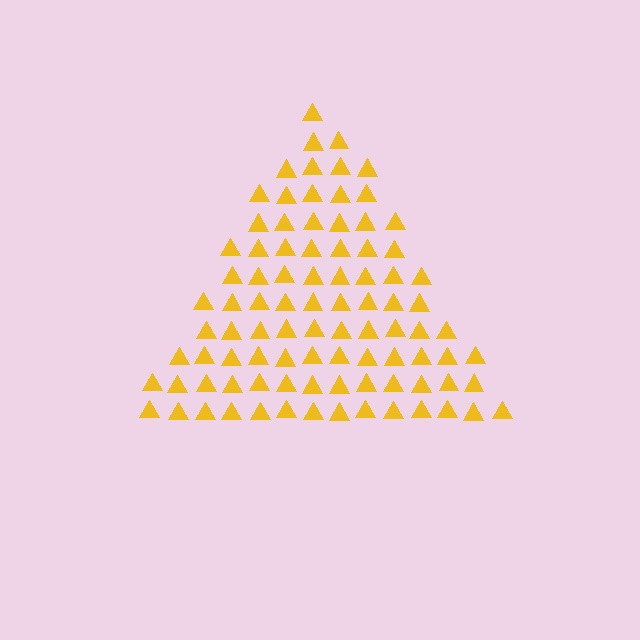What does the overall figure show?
The overall figure shows a triangle.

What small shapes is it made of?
It is made of small triangles.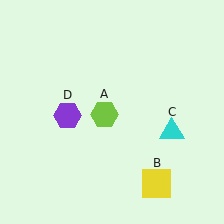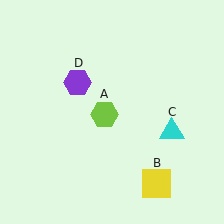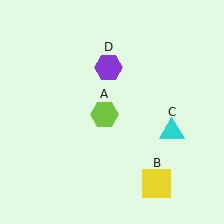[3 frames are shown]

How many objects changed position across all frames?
1 object changed position: purple hexagon (object D).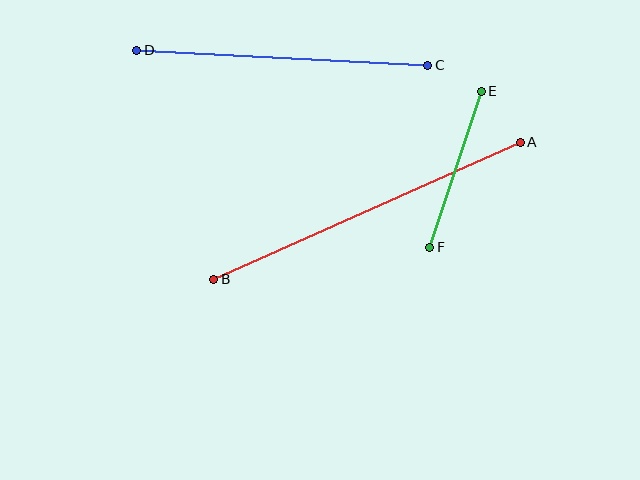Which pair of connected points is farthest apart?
Points A and B are farthest apart.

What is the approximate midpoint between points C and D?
The midpoint is at approximately (282, 58) pixels.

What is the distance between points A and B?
The distance is approximately 336 pixels.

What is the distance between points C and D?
The distance is approximately 291 pixels.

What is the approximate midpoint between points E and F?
The midpoint is at approximately (455, 169) pixels.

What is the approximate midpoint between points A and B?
The midpoint is at approximately (367, 211) pixels.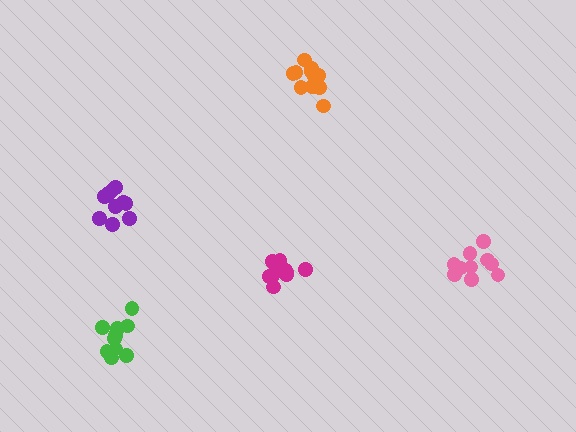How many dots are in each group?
Group 1: 10 dots, Group 2: 10 dots, Group 3: 12 dots, Group 4: 10 dots, Group 5: 10 dots (52 total).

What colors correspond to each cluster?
The clusters are colored: pink, magenta, orange, green, purple.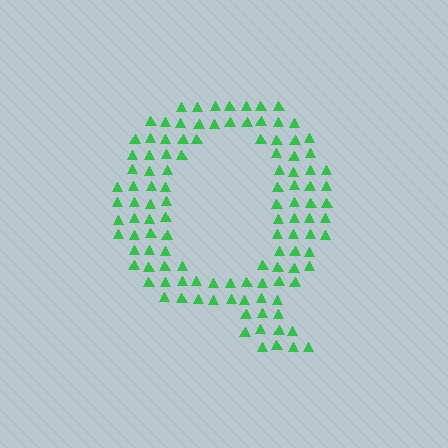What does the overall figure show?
The overall figure shows the letter Q.